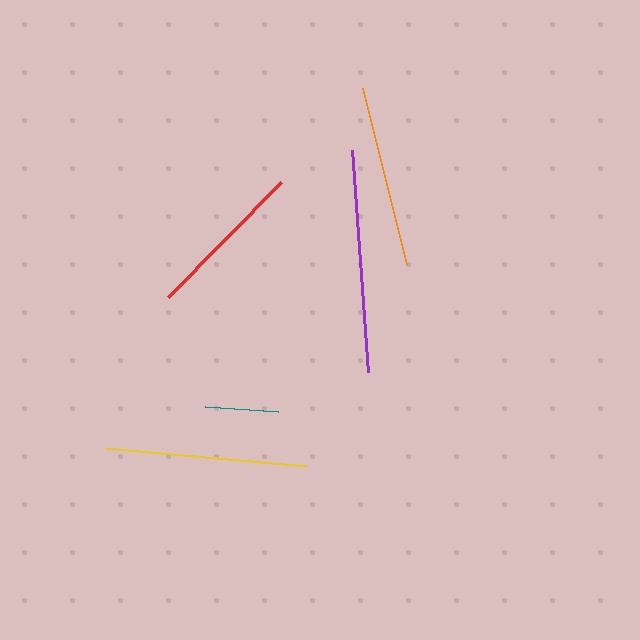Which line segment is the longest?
The purple line is the longest at approximately 223 pixels.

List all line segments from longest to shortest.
From longest to shortest: purple, yellow, orange, red, teal.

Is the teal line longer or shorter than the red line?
The red line is longer than the teal line.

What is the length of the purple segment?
The purple segment is approximately 223 pixels long.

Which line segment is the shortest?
The teal line is the shortest at approximately 73 pixels.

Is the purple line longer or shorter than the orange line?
The purple line is longer than the orange line.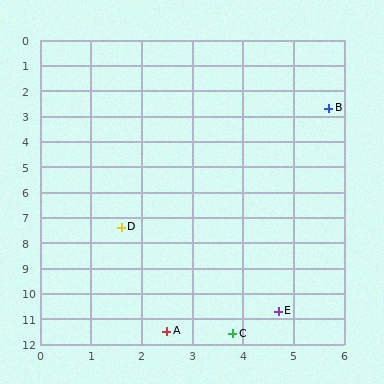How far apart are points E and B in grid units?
Points E and B are about 8.1 grid units apart.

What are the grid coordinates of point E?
Point E is at approximately (4.7, 10.7).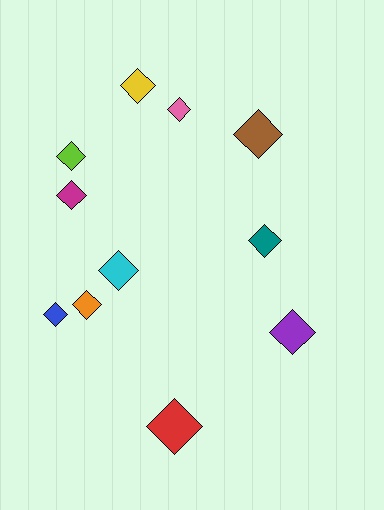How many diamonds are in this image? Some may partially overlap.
There are 11 diamonds.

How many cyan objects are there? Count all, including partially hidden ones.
There is 1 cyan object.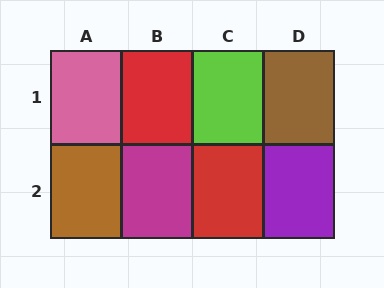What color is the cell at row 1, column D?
Brown.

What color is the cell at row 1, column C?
Lime.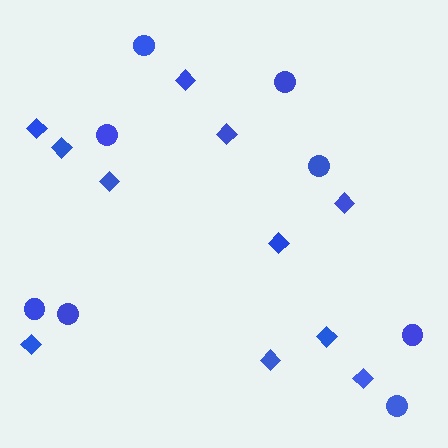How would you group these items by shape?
There are 2 groups: one group of circles (8) and one group of diamonds (11).